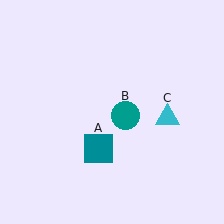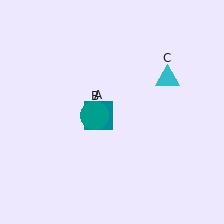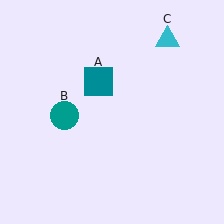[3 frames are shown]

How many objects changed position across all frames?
3 objects changed position: teal square (object A), teal circle (object B), cyan triangle (object C).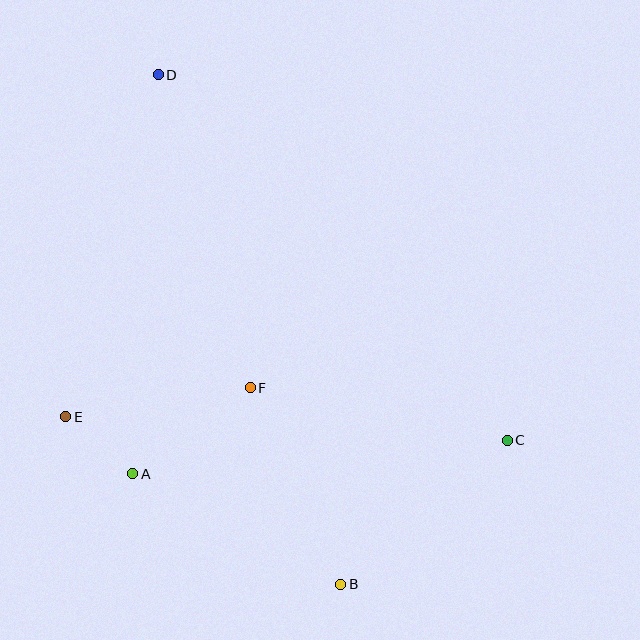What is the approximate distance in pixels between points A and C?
The distance between A and C is approximately 376 pixels.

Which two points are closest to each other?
Points A and E are closest to each other.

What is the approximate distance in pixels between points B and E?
The distance between B and E is approximately 322 pixels.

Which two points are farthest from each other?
Points B and D are farthest from each other.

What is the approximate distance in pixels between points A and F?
The distance between A and F is approximately 146 pixels.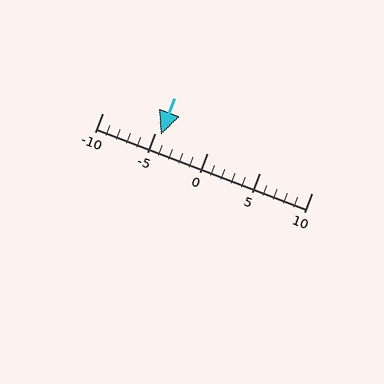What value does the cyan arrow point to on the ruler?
The cyan arrow points to approximately -4.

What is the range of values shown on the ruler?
The ruler shows values from -10 to 10.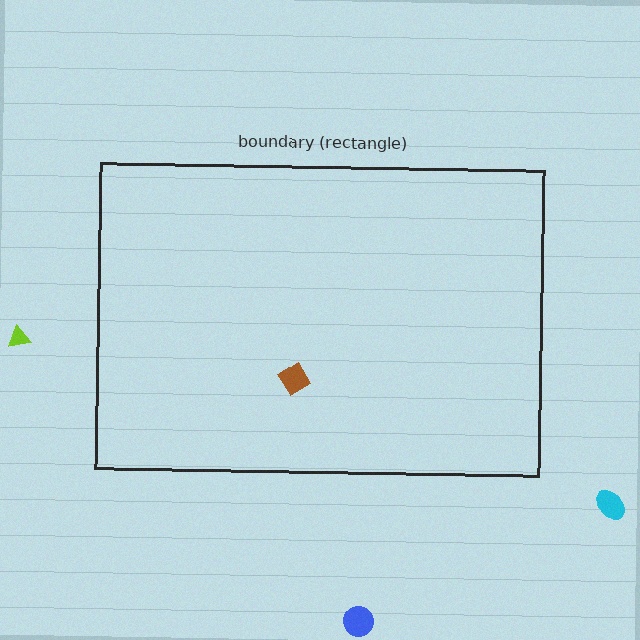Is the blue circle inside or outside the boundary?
Outside.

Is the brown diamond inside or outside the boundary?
Inside.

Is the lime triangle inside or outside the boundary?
Outside.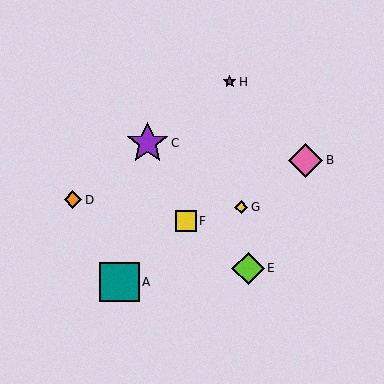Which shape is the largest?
The purple star (labeled C) is the largest.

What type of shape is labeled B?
Shape B is a pink diamond.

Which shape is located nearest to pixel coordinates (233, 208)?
The yellow diamond (labeled G) at (241, 207) is nearest to that location.